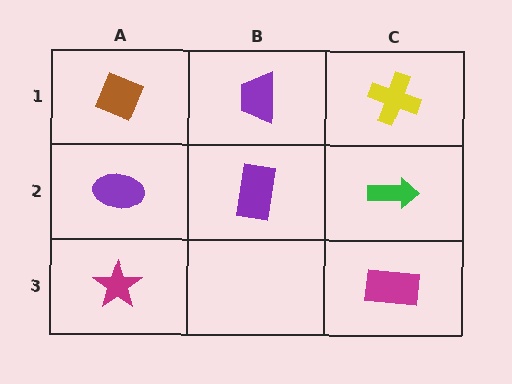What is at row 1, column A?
A brown diamond.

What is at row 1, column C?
A yellow cross.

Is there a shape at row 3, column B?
No, that cell is empty.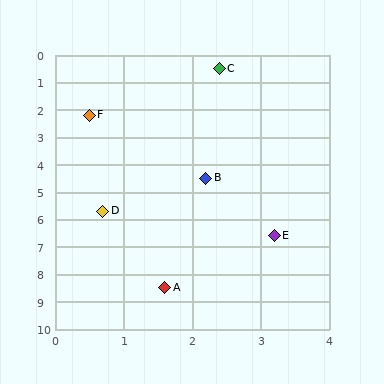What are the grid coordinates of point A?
Point A is at approximately (1.6, 8.5).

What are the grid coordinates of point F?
Point F is at approximately (0.5, 2.2).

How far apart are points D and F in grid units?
Points D and F are about 3.5 grid units apart.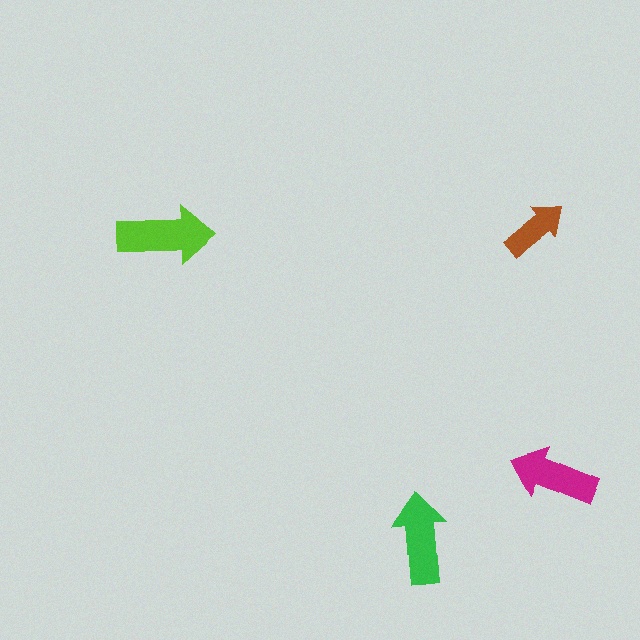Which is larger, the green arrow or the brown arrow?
The green one.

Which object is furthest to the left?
The lime arrow is leftmost.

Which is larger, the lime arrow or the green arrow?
The lime one.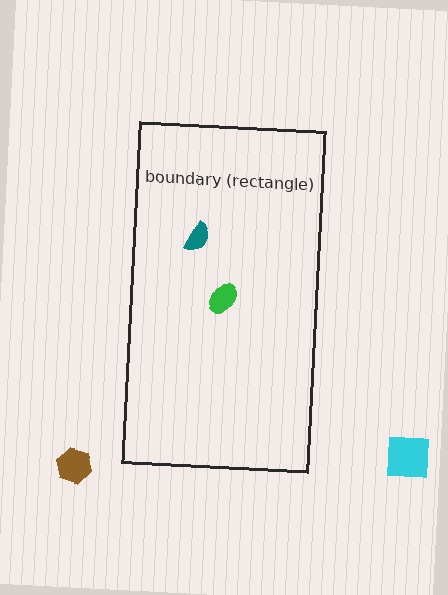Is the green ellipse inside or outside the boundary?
Inside.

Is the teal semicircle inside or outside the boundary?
Inside.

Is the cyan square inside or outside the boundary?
Outside.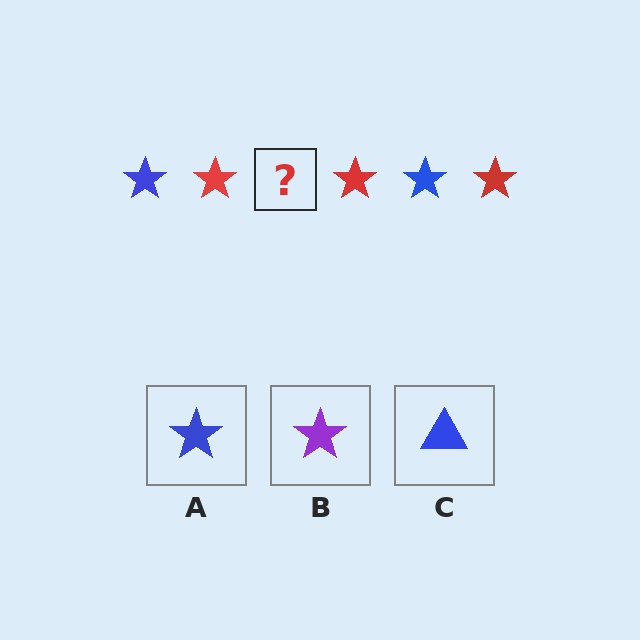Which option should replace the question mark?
Option A.